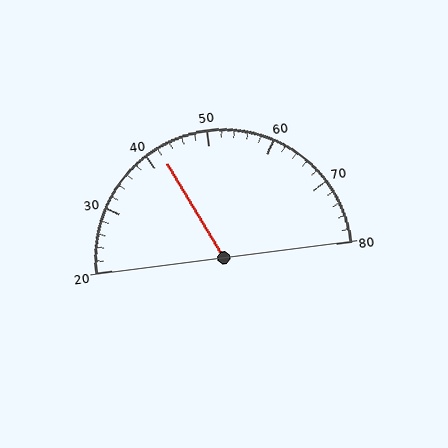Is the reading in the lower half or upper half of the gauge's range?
The reading is in the lower half of the range (20 to 80).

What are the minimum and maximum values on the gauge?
The gauge ranges from 20 to 80.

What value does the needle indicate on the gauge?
The needle indicates approximately 42.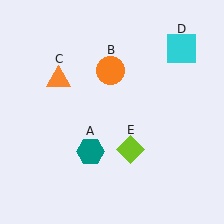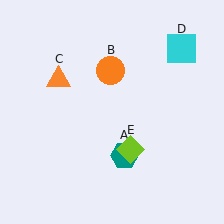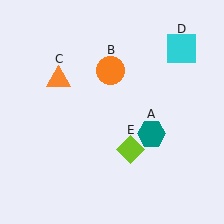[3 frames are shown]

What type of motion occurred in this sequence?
The teal hexagon (object A) rotated counterclockwise around the center of the scene.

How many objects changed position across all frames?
1 object changed position: teal hexagon (object A).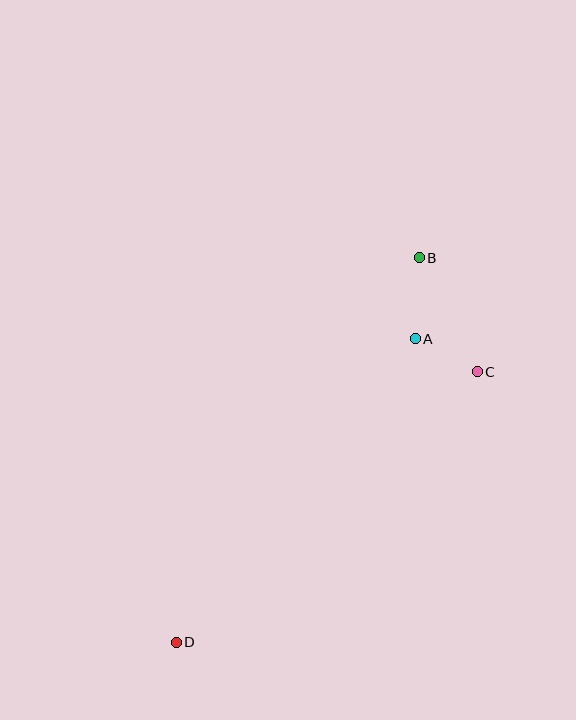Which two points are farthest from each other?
Points B and D are farthest from each other.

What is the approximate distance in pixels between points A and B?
The distance between A and B is approximately 81 pixels.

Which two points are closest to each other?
Points A and C are closest to each other.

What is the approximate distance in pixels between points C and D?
The distance between C and D is approximately 405 pixels.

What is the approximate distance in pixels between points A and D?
The distance between A and D is approximately 386 pixels.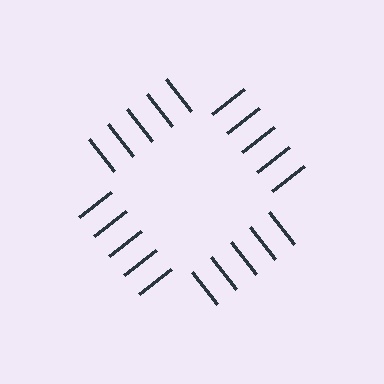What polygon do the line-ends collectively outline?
An illusory square — the line segments terminate on its edges but no continuous stroke is drawn.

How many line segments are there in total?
20 — 5 along each of the 4 edges.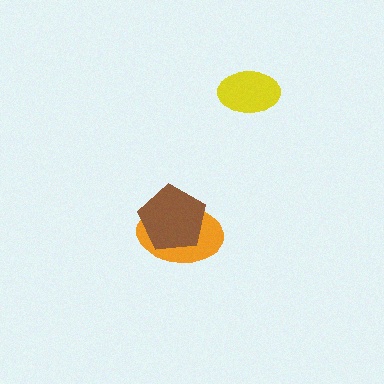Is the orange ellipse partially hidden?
Yes, it is partially covered by another shape.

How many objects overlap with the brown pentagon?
1 object overlaps with the brown pentagon.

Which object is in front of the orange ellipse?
The brown pentagon is in front of the orange ellipse.